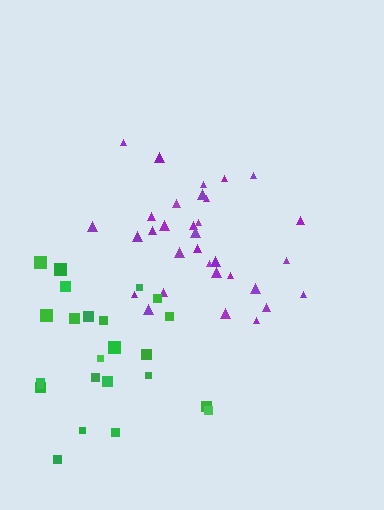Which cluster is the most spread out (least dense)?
Green.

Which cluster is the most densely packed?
Purple.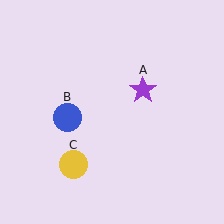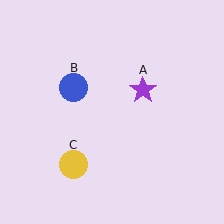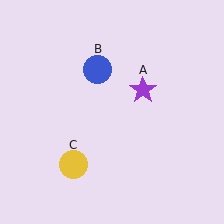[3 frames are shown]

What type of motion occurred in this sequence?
The blue circle (object B) rotated clockwise around the center of the scene.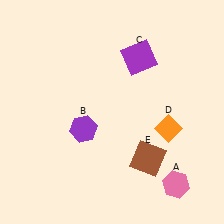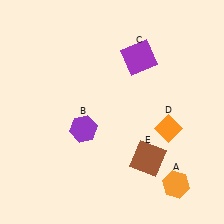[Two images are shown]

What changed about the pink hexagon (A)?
In Image 1, A is pink. In Image 2, it changed to orange.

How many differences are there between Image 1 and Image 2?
There is 1 difference between the two images.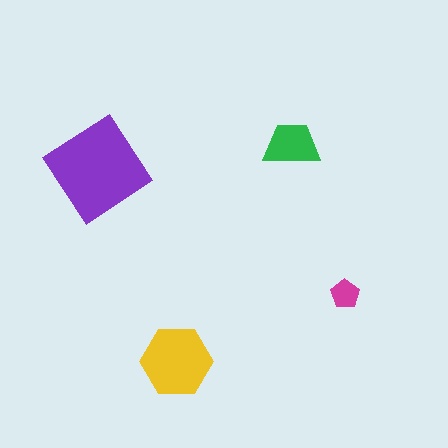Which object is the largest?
The purple diamond.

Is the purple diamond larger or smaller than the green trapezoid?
Larger.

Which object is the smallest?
The magenta pentagon.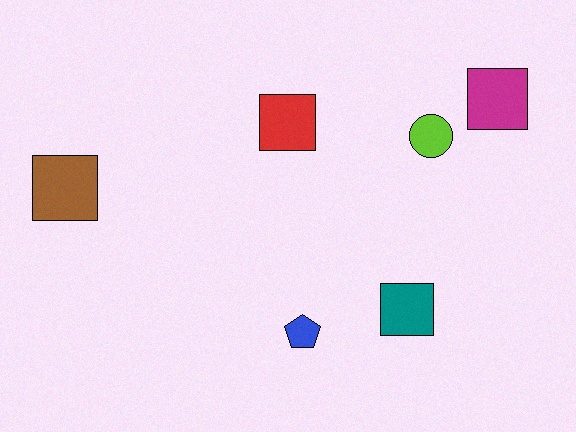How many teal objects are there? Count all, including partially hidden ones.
There is 1 teal object.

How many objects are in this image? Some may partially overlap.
There are 6 objects.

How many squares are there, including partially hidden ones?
There are 4 squares.